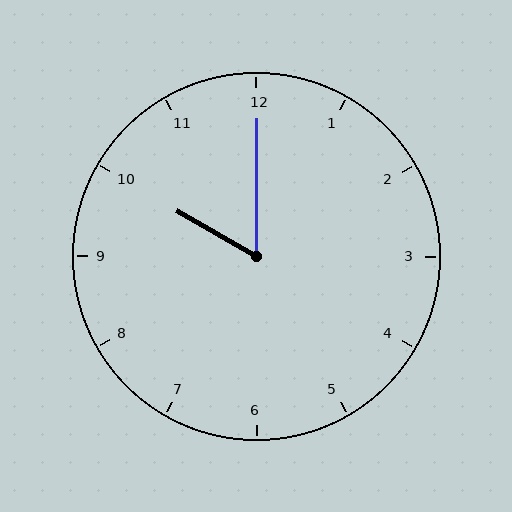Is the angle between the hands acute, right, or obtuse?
It is acute.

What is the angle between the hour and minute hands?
Approximately 60 degrees.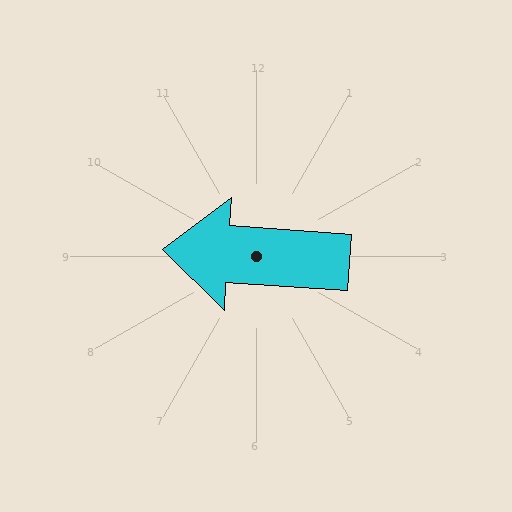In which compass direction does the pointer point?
West.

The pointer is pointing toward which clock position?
Roughly 9 o'clock.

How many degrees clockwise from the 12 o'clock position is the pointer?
Approximately 274 degrees.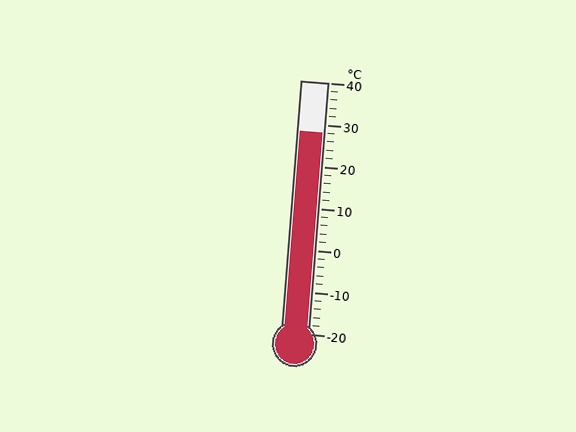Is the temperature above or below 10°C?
The temperature is above 10°C.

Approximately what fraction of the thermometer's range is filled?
The thermometer is filled to approximately 80% of its range.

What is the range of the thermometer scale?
The thermometer scale ranges from -20°C to 40°C.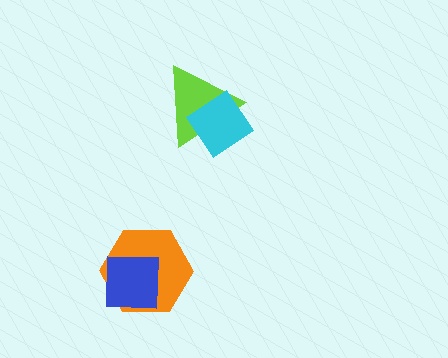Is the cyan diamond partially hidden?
No, no other shape covers it.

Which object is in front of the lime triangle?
The cyan diamond is in front of the lime triangle.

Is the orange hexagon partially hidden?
Yes, it is partially covered by another shape.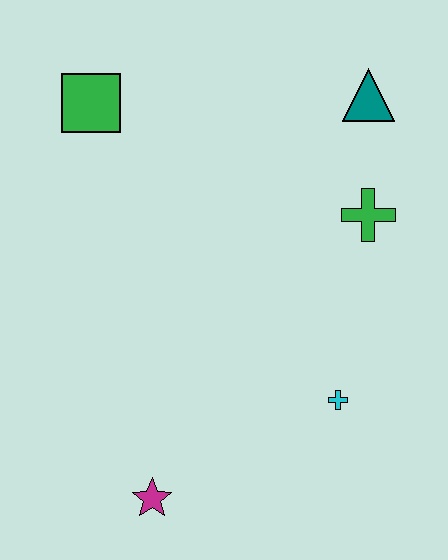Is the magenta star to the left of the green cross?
Yes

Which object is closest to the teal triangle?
The green cross is closest to the teal triangle.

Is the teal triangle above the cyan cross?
Yes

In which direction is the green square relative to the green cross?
The green square is to the left of the green cross.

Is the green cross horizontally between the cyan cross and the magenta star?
No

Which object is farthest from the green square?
The magenta star is farthest from the green square.